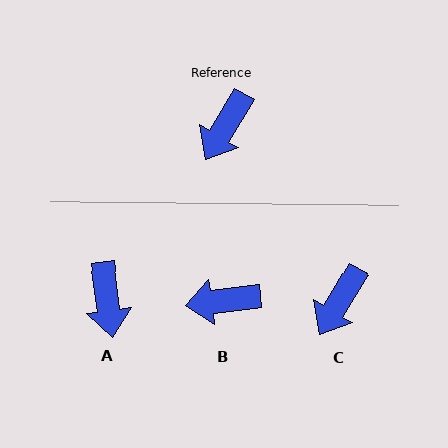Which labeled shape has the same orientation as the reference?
C.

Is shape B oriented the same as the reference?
No, it is off by about 52 degrees.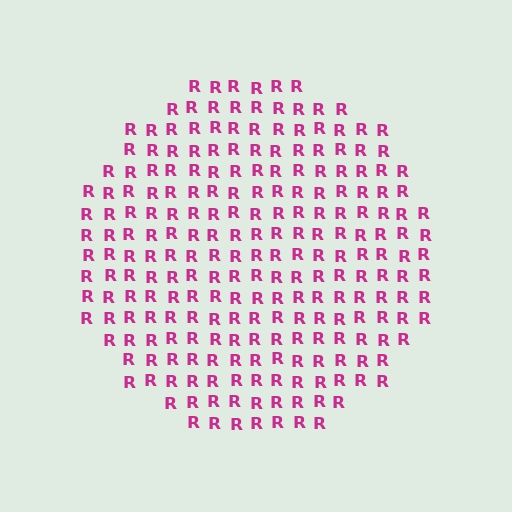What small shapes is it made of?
It is made of small letter R's.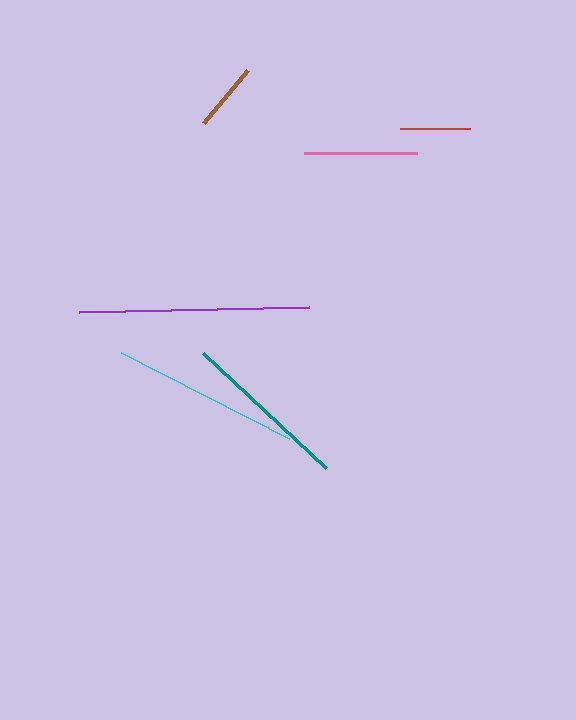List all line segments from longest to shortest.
From longest to shortest: purple, cyan, teal, pink, red, brown.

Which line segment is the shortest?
The brown line is the shortest at approximately 69 pixels.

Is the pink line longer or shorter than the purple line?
The purple line is longer than the pink line.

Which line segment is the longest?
The purple line is the longest at approximately 230 pixels.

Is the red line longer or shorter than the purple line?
The purple line is longer than the red line.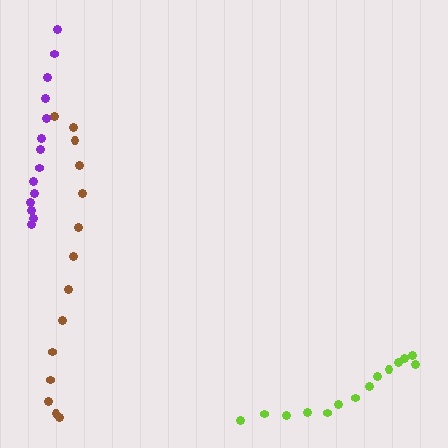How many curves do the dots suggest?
There are 3 distinct paths.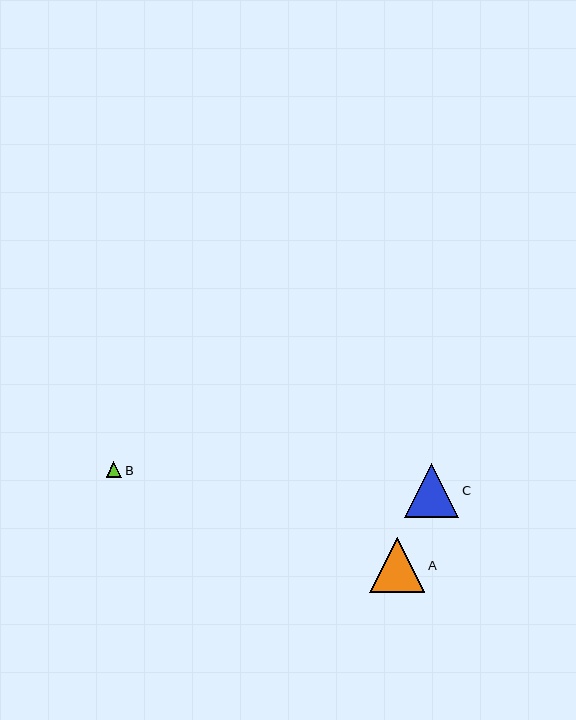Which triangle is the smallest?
Triangle B is the smallest with a size of approximately 15 pixels.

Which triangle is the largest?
Triangle A is the largest with a size of approximately 55 pixels.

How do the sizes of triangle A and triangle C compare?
Triangle A and triangle C are approximately the same size.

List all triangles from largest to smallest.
From largest to smallest: A, C, B.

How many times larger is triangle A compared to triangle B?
Triangle A is approximately 3.6 times the size of triangle B.